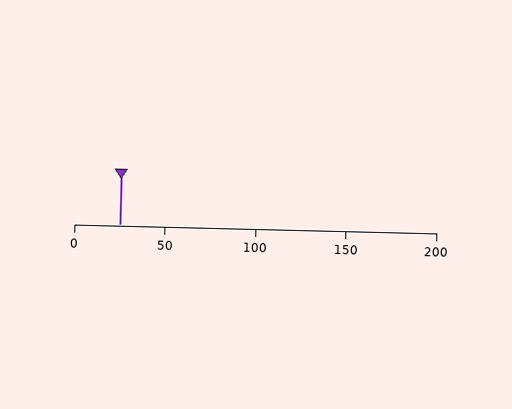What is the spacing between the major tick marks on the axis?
The major ticks are spaced 50 apart.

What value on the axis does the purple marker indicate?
The marker indicates approximately 25.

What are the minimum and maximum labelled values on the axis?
The axis runs from 0 to 200.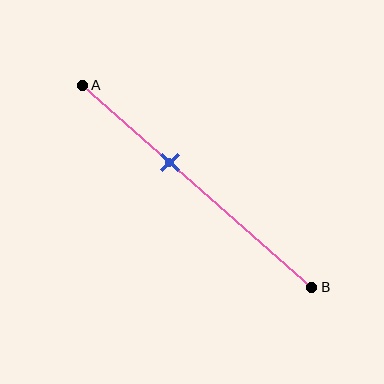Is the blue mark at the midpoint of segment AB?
No, the mark is at about 40% from A, not at the 50% midpoint.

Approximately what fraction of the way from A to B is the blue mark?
The blue mark is approximately 40% of the way from A to B.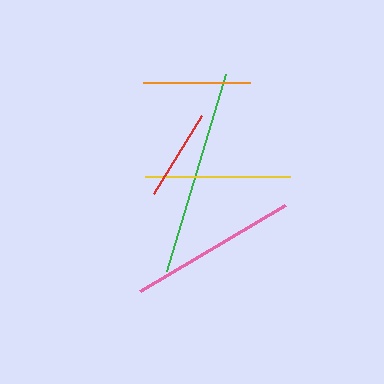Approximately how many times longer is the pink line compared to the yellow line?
The pink line is approximately 1.2 times the length of the yellow line.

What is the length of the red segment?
The red segment is approximately 91 pixels long.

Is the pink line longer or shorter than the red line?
The pink line is longer than the red line.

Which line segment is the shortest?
The red line is the shortest at approximately 91 pixels.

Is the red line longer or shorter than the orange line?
The orange line is longer than the red line.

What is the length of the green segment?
The green segment is approximately 205 pixels long.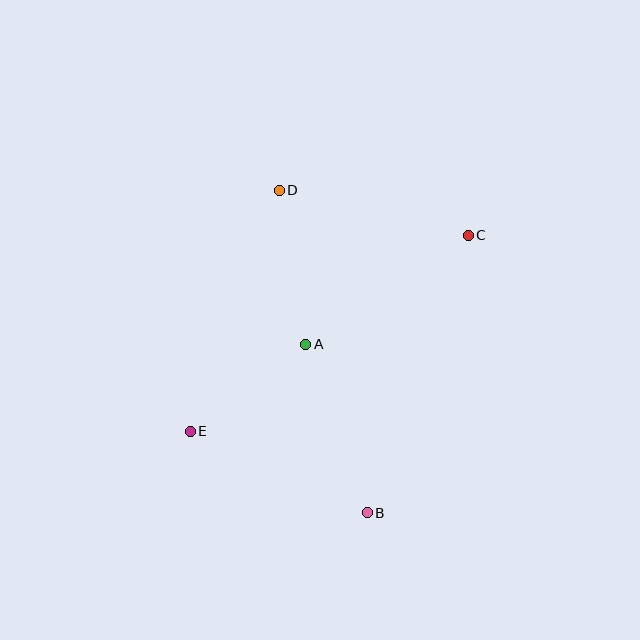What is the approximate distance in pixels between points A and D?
The distance between A and D is approximately 156 pixels.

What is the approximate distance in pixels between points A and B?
The distance between A and B is approximately 180 pixels.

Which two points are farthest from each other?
Points C and E are farthest from each other.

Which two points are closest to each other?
Points A and E are closest to each other.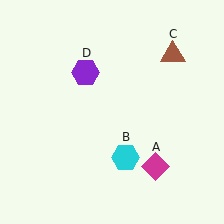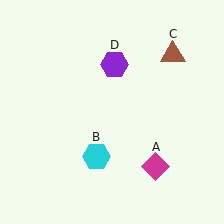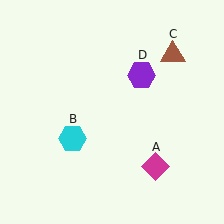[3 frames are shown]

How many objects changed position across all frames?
2 objects changed position: cyan hexagon (object B), purple hexagon (object D).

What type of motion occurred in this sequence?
The cyan hexagon (object B), purple hexagon (object D) rotated clockwise around the center of the scene.